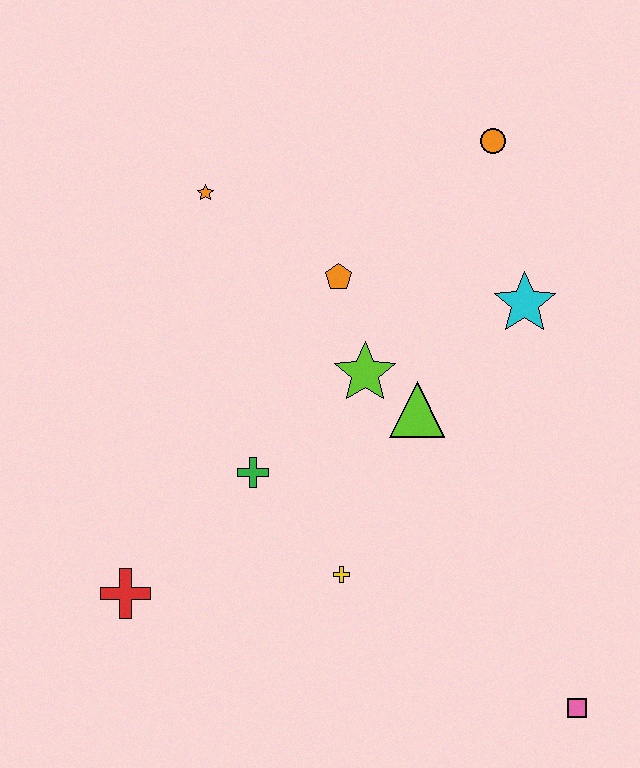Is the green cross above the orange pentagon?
No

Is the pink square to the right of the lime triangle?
Yes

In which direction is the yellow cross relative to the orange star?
The yellow cross is below the orange star.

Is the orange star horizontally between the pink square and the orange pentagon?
No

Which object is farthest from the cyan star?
The red cross is farthest from the cyan star.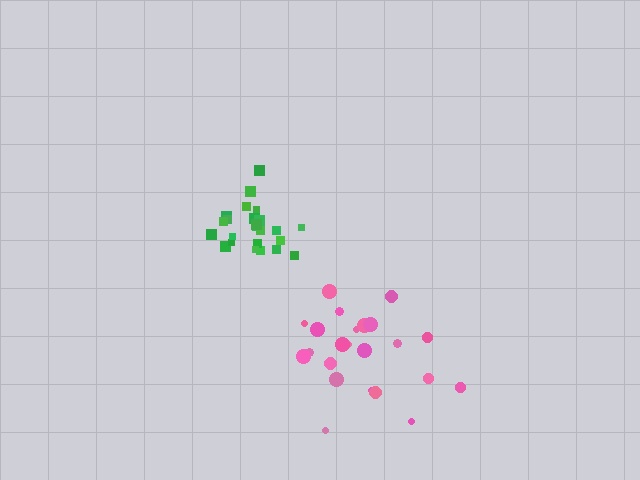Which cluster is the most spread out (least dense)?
Pink.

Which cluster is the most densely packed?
Green.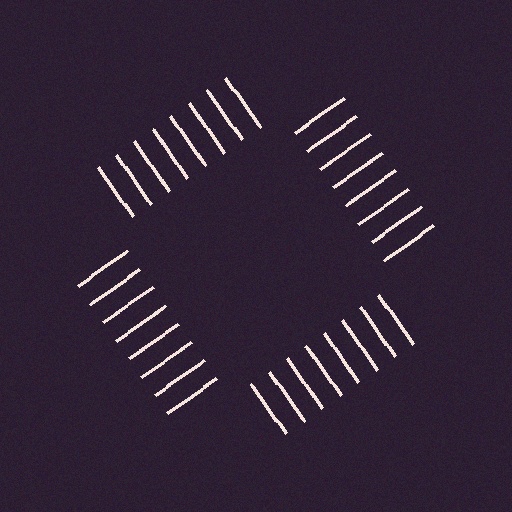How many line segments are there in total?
32 — 8 along each of the 4 edges.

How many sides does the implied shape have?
4 sides — the line-ends trace a square.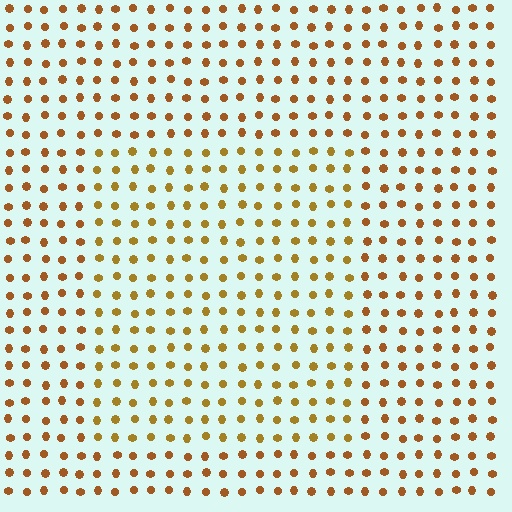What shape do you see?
I see a rectangle.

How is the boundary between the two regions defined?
The boundary is defined purely by a slight shift in hue (about 19 degrees). Spacing, size, and orientation are identical on both sides.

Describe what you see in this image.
The image is filled with small brown elements in a uniform arrangement. A rectangle-shaped region is visible where the elements are tinted to a slightly different hue, forming a subtle color boundary.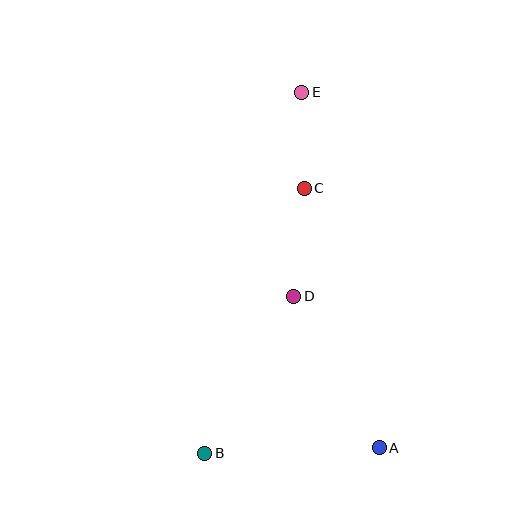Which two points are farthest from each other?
Points B and E are farthest from each other.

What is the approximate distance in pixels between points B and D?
The distance between B and D is approximately 181 pixels.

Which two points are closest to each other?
Points C and E are closest to each other.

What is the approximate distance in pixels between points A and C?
The distance between A and C is approximately 270 pixels.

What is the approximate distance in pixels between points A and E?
The distance between A and E is approximately 364 pixels.